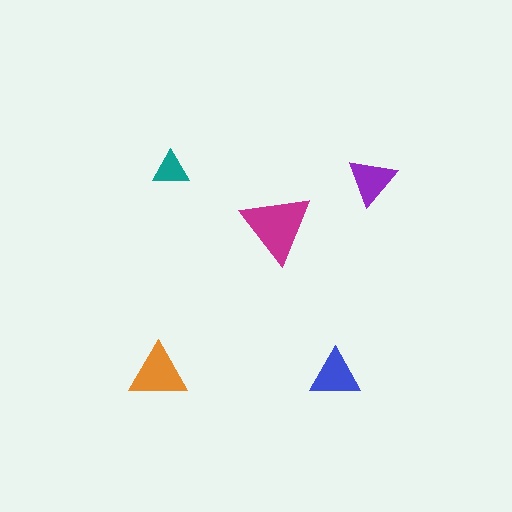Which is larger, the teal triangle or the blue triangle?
The blue one.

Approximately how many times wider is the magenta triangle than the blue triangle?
About 1.5 times wider.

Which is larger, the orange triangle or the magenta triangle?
The magenta one.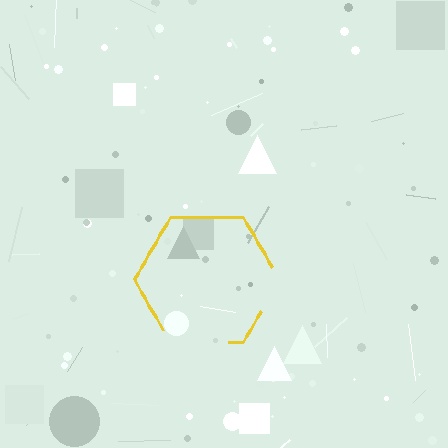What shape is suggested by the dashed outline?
The dashed outline suggests a hexagon.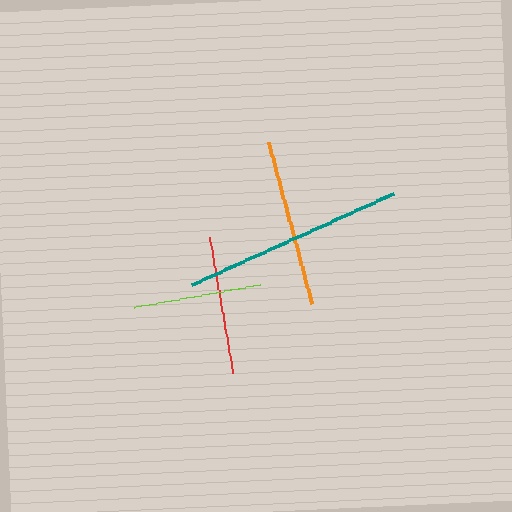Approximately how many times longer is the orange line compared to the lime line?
The orange line is approximately 1.3 times the length of the lime line.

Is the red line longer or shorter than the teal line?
The teal line is longer than the red line.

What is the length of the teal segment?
The teal segment is approximately 222 pixels long.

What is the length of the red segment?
The red segment is approximately 137 pixels long.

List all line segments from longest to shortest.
From longest to shortest: teal, orange, red, lime.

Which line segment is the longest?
The teal line is the longest at approximately 222 pixels.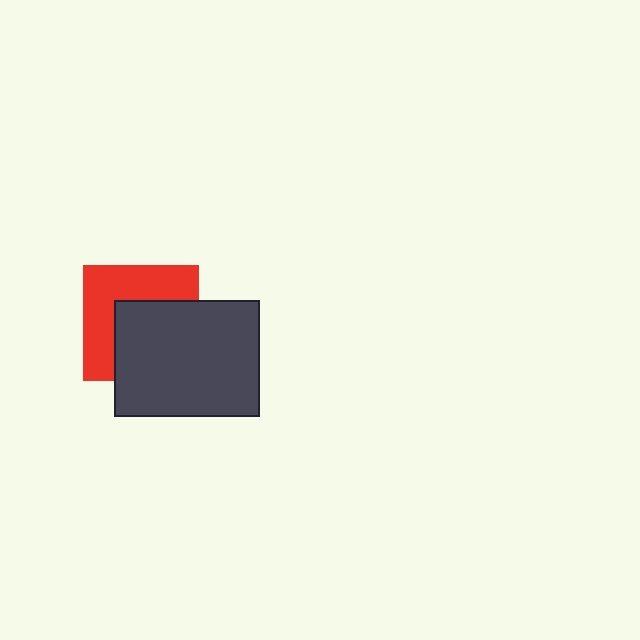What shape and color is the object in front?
The object in front is a dark gray rectangle.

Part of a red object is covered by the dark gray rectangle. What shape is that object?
It is a square.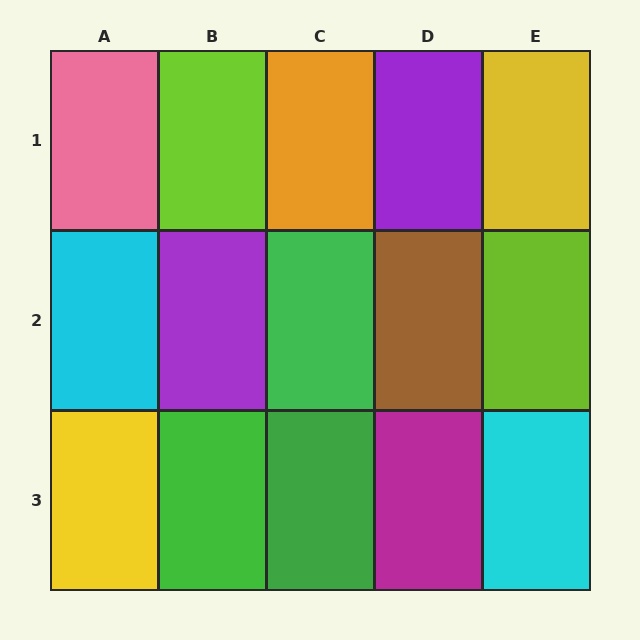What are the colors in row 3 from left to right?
Yellow, green, green, magenta, cyan.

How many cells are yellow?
2 cells are yellow.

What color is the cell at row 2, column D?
Brown.